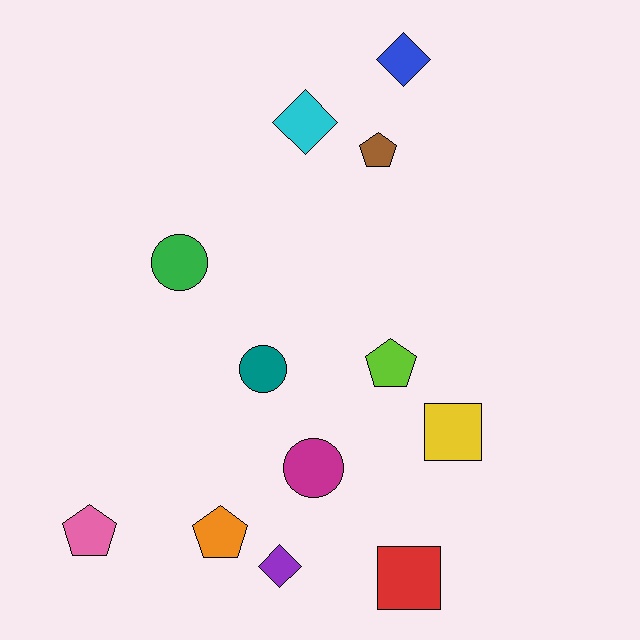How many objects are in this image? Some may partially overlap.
There are 12 objects.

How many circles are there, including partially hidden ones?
There are 3 circles.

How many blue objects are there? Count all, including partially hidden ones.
There is 1 blue object.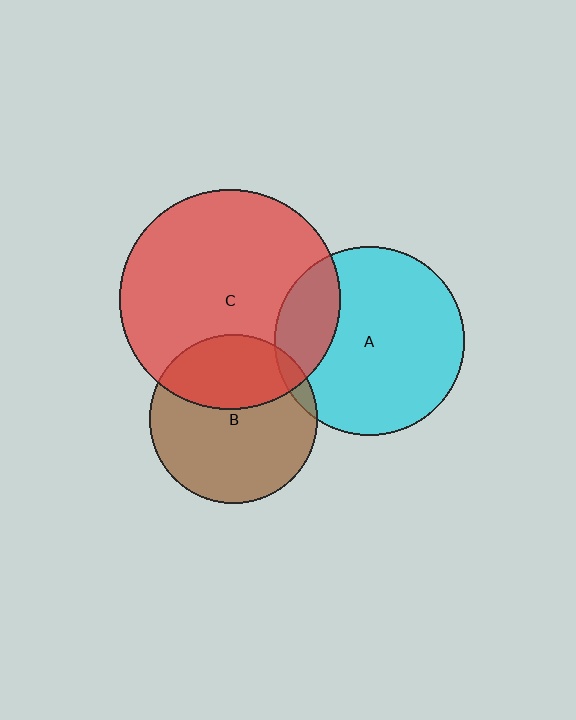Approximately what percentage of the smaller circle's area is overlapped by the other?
Approximately 35%.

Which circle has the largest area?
Circle C (red).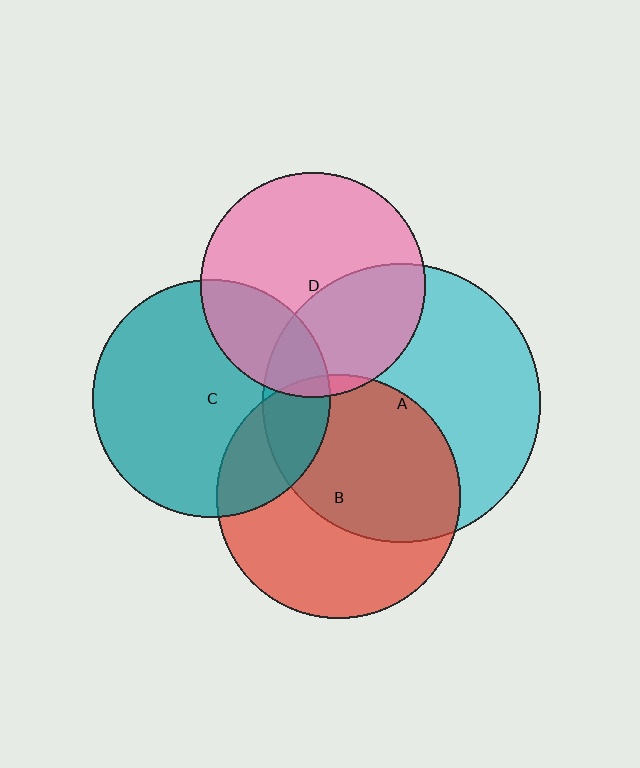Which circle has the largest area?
Circle A (cyan).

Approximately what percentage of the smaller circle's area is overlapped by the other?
Approximately 25%.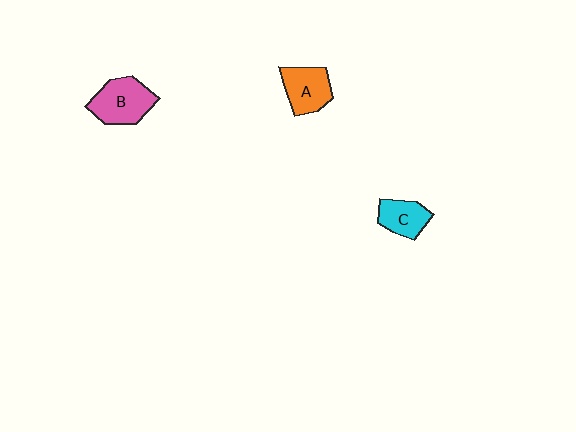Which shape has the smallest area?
Shape C (cyan).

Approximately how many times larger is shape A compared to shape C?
Approximately 1.2 times.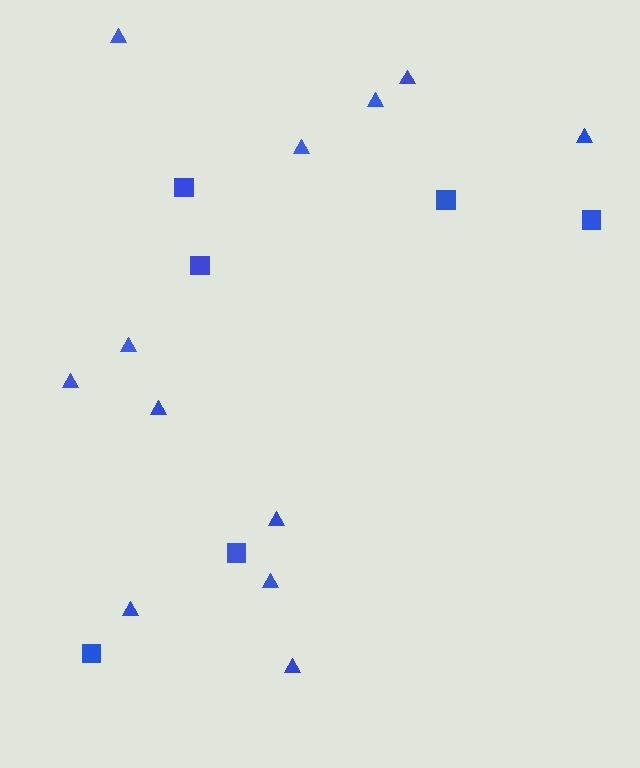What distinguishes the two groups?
There are 2 groups: one group of squares (6) and one group of triangles (12).